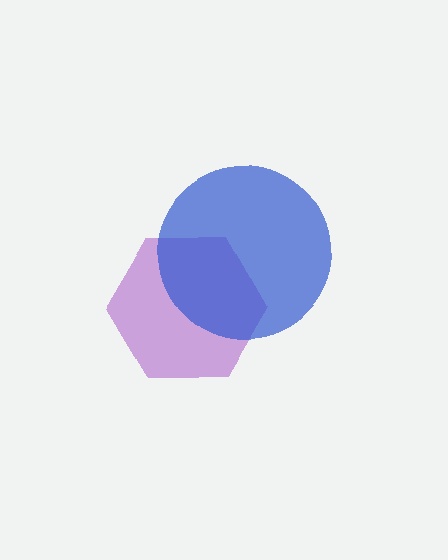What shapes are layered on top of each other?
The layered shapes are: a purple hexagon, a blue circle.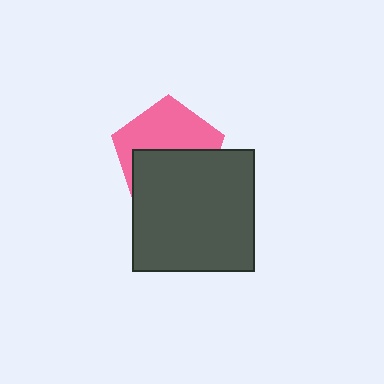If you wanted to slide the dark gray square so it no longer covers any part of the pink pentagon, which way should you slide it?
Slide it down — that is the most direct way to separate the two shapes.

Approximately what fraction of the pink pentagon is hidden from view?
Roughly 50% of the pink pentagon is hidden behind the dark gray square.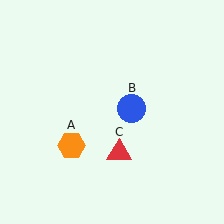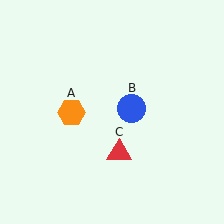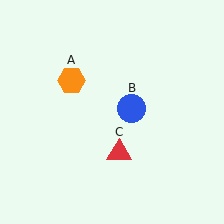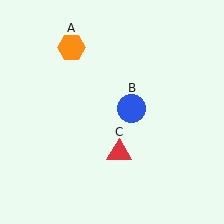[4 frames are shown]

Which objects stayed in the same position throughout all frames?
Blue circle (object B) and red triangle (object C) remained stationary.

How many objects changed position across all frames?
1 object changed position: orange hexagon (object A).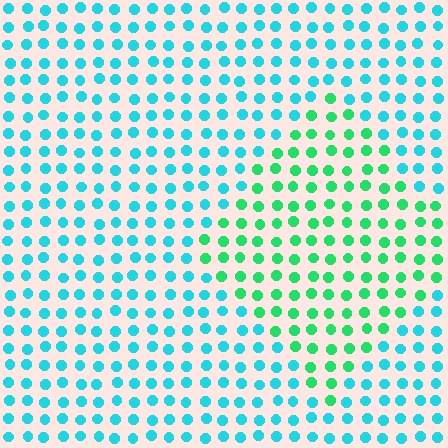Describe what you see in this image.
The image is filled with small cyan elements in a uniform arrangement. A diamond-shaped region is visible where the elements are tinted to a slightly different hue, forming a subtle color boundary.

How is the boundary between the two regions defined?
The boundary is defined purely by a slight shift in hue (about 41 degrees). Spacing, size, and orientation are identical on both sides.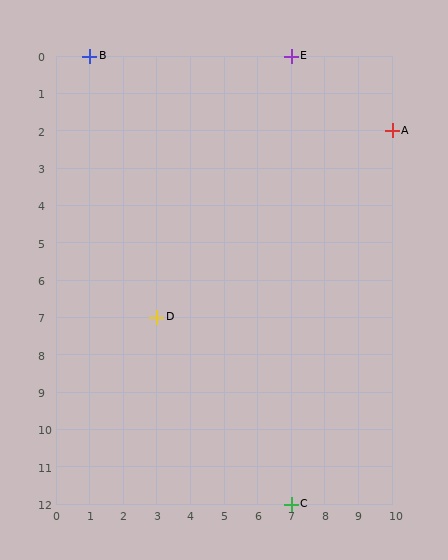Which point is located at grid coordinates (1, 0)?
Point B is at (1, 0).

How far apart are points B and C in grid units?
Points B and C are 6 columns and 12 rows apart (about 13.4 grid units diagonally).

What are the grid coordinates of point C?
Point C is at grid coordinates (7, 12).